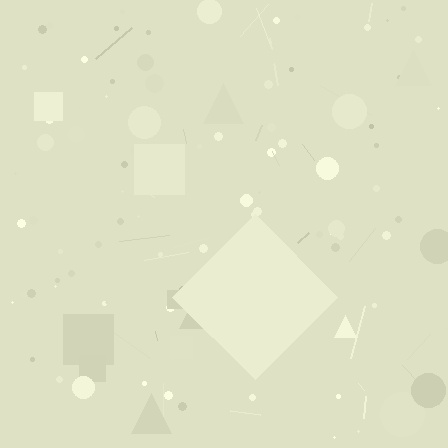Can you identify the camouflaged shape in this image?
The camouflaged shape is a diamond.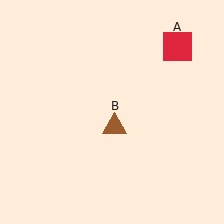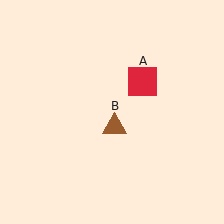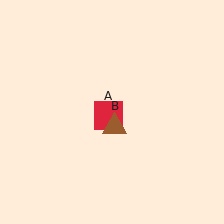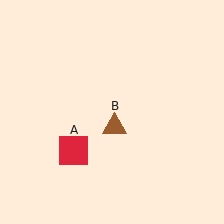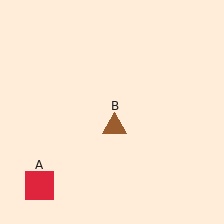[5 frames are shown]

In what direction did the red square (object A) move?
The red square (object A) moved down and to the left.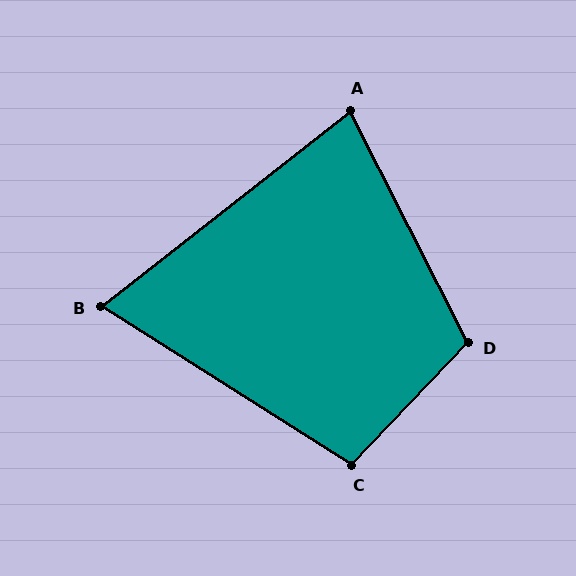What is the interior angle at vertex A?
Approximately 79 degrees (acute).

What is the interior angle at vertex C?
Approximately 101 degrees (obtuse).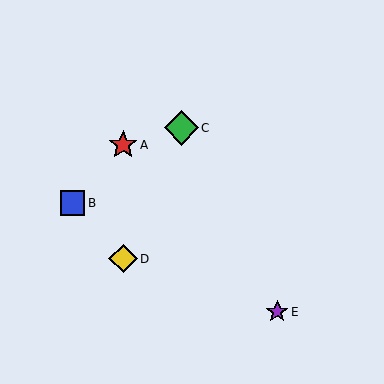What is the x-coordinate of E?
Object E is at x≈277.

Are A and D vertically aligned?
Yes, both are at x≈123.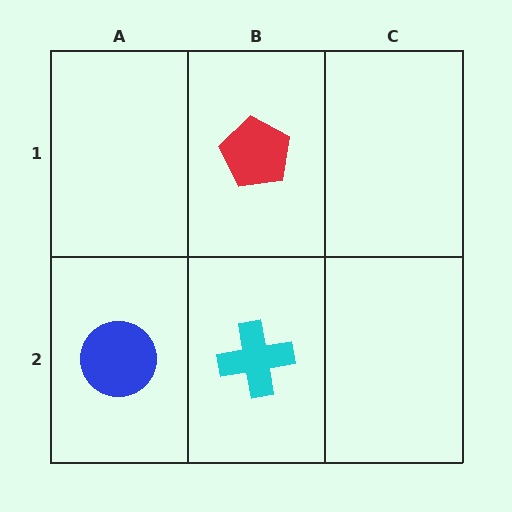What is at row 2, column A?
A blue circle.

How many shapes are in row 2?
2 shapes.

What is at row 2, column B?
A cyan cross.